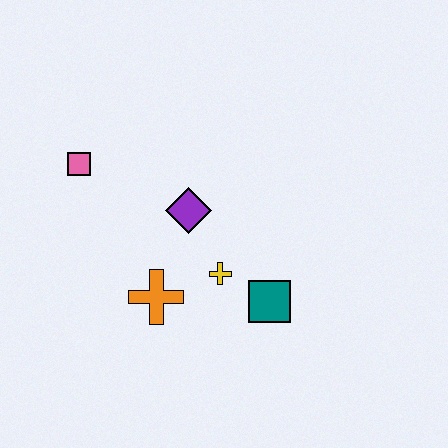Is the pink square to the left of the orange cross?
Yes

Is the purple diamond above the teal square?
Yes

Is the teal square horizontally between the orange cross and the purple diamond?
No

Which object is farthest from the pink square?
The teal square is farthest from the pink square.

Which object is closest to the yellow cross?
The teal square is closest to the yellow cross.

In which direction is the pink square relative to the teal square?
The pink square is to the left of the teal square.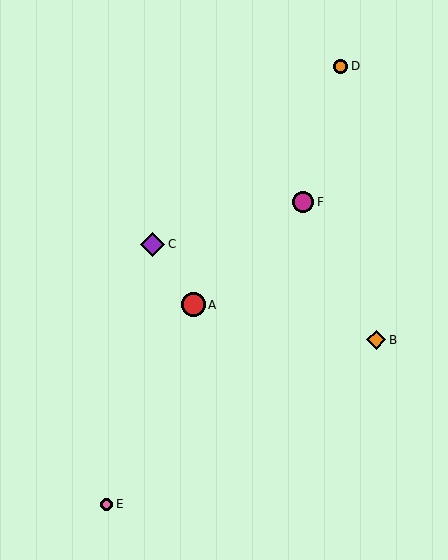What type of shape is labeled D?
Shape D is an orange circle.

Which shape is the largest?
The purple diamond (labeled C) is the largest.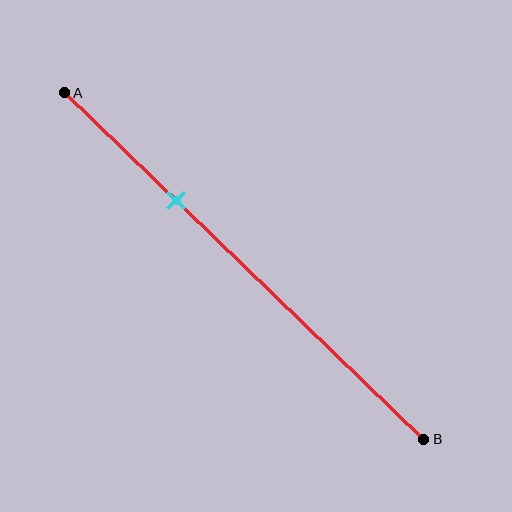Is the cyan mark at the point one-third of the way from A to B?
Yes, the mark is approximately at the one-third point.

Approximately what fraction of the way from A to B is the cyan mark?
The cyan mark is approximately 30% of the way from A to B.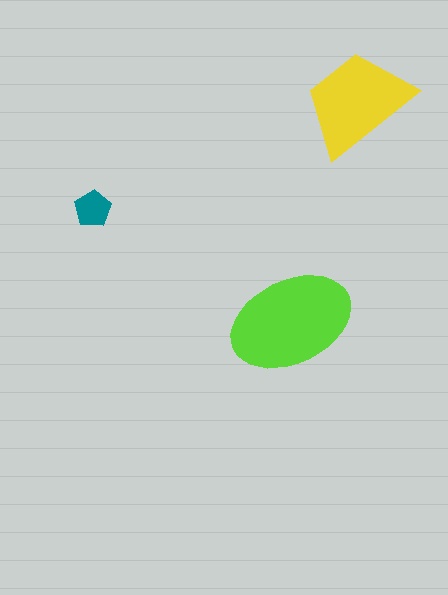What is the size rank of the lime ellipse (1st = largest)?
1st.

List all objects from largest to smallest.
The lime ellipse, the yellow trapezoid, the teal pentagon.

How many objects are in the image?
There are 3 objects in the image.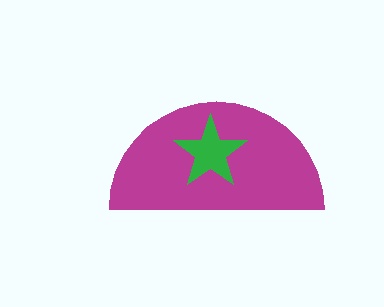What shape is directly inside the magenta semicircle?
The green star.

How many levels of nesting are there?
2.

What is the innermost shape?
The green star.